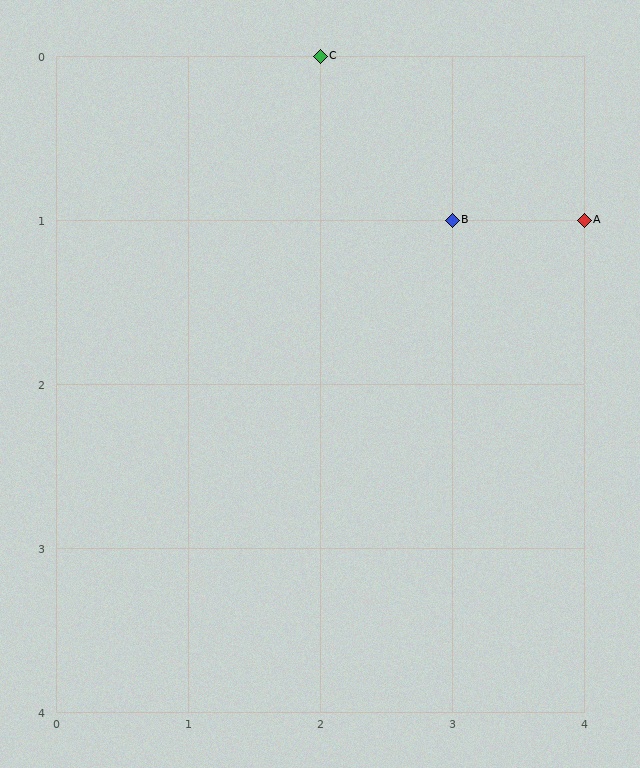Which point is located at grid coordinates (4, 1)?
Point A is at (4, 1).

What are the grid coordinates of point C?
Point C is at grid coordinates (2, 0).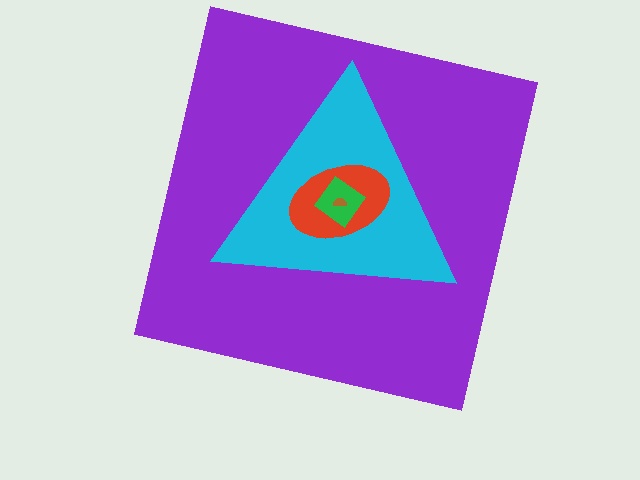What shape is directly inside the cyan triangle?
The red ellipse.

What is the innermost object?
The brown semicircle.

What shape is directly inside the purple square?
The cyan triangle.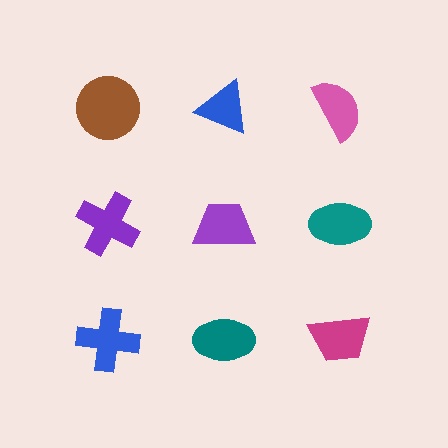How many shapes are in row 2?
3 shapes.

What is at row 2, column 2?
A purple trapezoid.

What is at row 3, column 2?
A teal ellipse.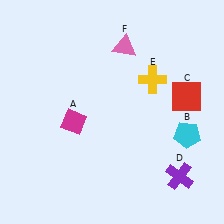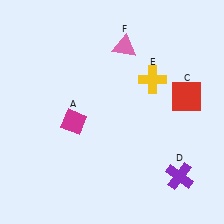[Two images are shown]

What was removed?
The cyan pentagon (B) was removed in Image 2.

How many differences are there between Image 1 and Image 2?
There is 1 difference between the two images.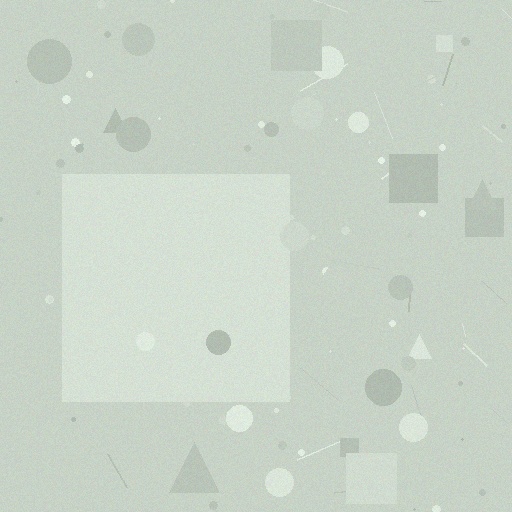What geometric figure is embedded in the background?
A square is embedded in the background.